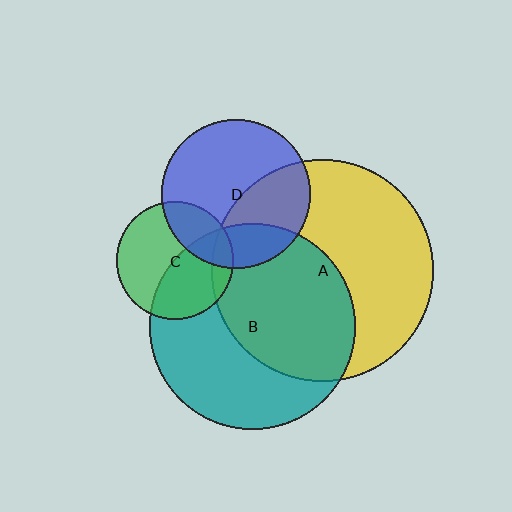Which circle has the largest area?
Circle A (yellow).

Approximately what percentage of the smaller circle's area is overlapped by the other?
Approximately 20%.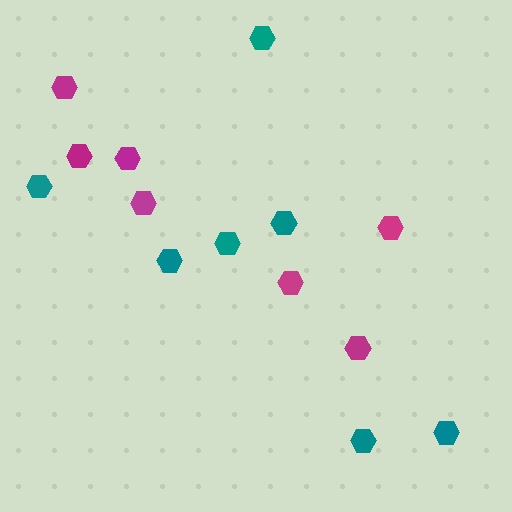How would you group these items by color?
There are 2 groups: one group of magenta hexagons (7) and one group of teal hexagons (7).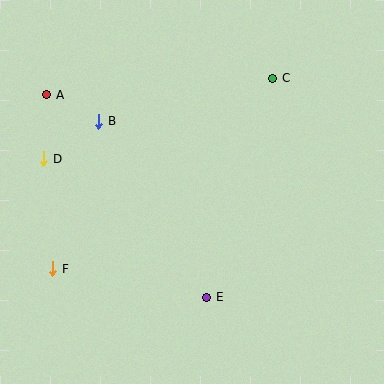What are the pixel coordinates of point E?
Point E is at (207, 297).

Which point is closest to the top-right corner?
Point C is closest to the top-right corner.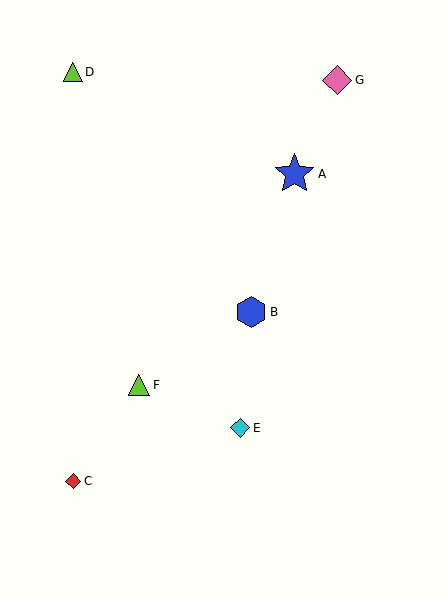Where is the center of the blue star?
The center of the blue star is at (295, 174).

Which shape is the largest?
The blue star (labeled A) is the largest.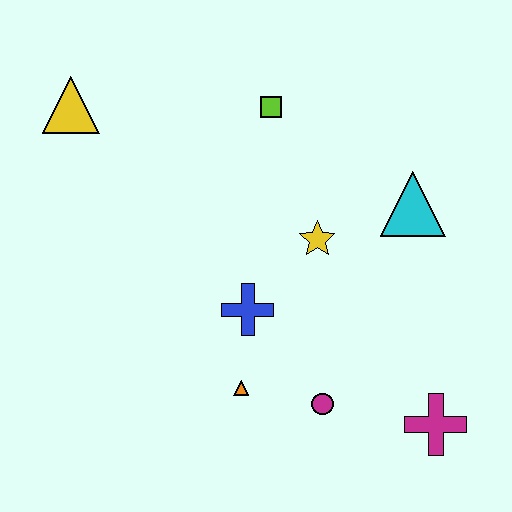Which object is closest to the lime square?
The yellow star is closest to the lime square.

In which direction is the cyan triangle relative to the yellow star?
The cyan triangle is to the right of the yellow star.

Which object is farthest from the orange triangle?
The yellow triangle is farthest from the orange triangle.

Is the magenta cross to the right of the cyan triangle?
Yes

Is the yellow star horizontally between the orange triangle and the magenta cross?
Yes